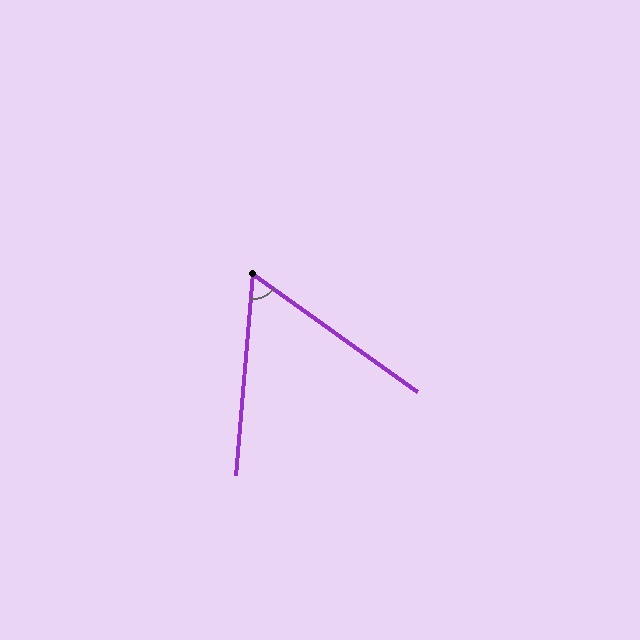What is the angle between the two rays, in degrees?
Approximately 59 degrees.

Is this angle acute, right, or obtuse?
It is acute.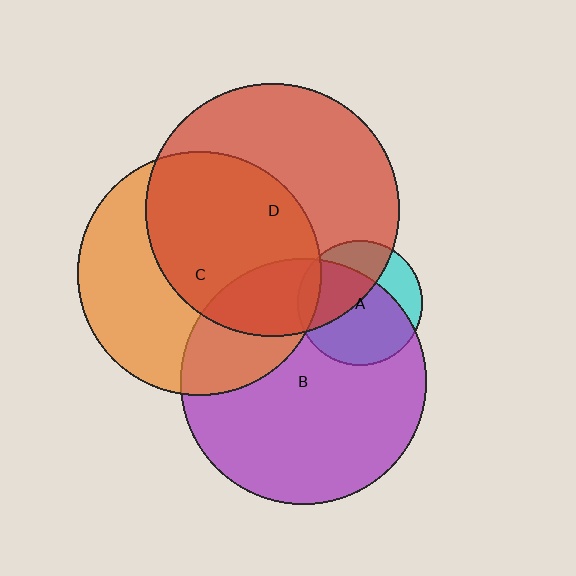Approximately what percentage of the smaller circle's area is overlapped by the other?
Approximately 20%.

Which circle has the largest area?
Circle D (red).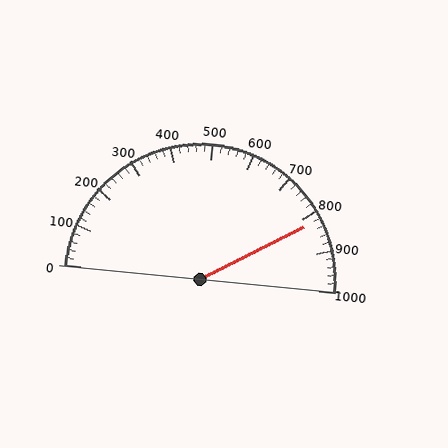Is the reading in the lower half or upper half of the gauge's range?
The reading is in the upper half of the range (0 to 1000).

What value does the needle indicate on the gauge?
The needle indicates approximately 820.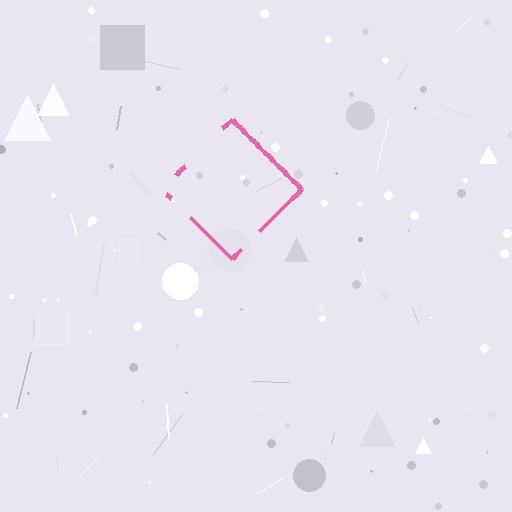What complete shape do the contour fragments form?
The contour fragments form a diamond.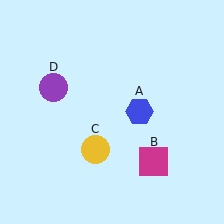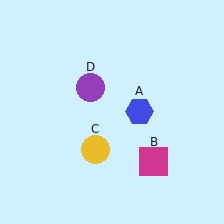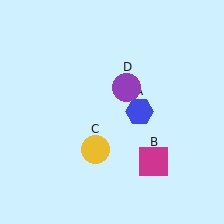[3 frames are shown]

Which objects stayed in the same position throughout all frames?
Blue hexagon (object A) and magenta square (object B) and yellow circle (object C) remained stationary.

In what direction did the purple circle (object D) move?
The purple circle (object D) moved right.